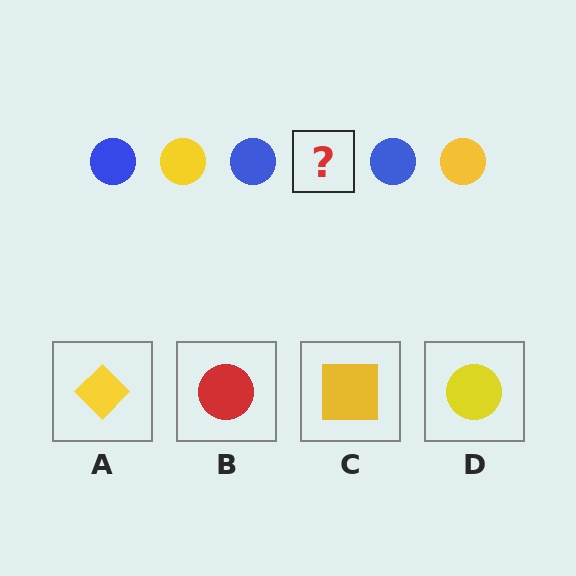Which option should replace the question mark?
Option D.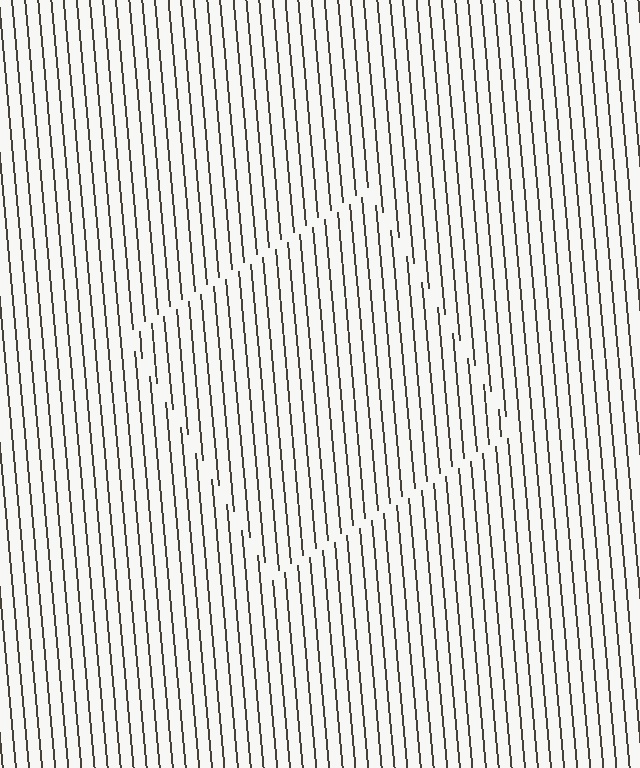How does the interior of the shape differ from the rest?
The interior of the shape contains the same grating, shifted by half a period — the contour is defined by the phase discontinuity where line-ends from the inner and outer gratings abut.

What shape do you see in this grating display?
An illusory square. The interior of the shape contains the same grating, shifted by half a period — the contour is defined by the phase discontinuity where line-ends from the inner and outer gratings abut.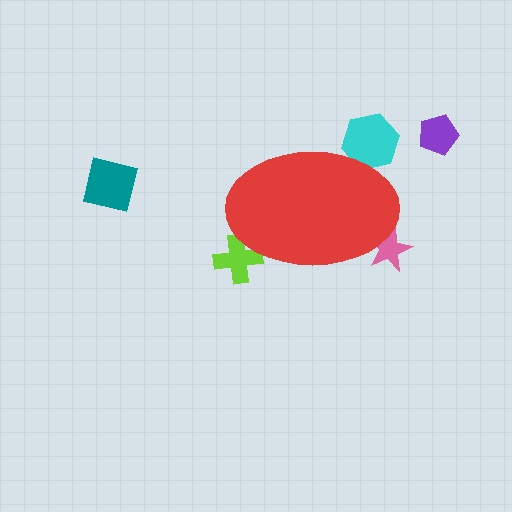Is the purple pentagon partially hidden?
No, the purple pentagon is fully visible.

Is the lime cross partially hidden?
Yes, the lime cross is partially hidden behind the red ellipse.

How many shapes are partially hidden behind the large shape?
3 shapes are partially hidden.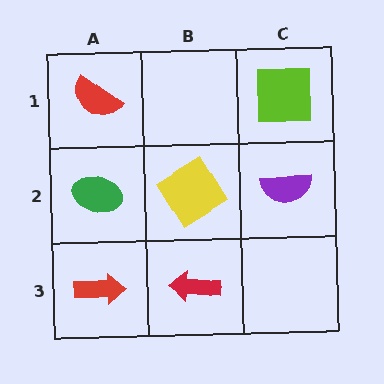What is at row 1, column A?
A red semicircle.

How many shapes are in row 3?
2 shapes.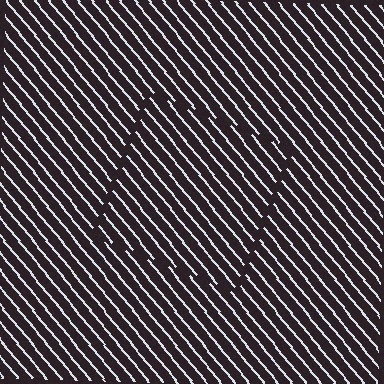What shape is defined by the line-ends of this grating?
An illusory square. The interior of the shape contains the same grating, shifted by half a period — the contour is defined by the phase discontinuity where line-ends from the inner and outer gratings abut.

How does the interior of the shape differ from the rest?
The interior of the shape contains the same grating, shifted by half a period — the contour is defined by the phase discontinuity where line-ends from the inner and outer gratings abut.